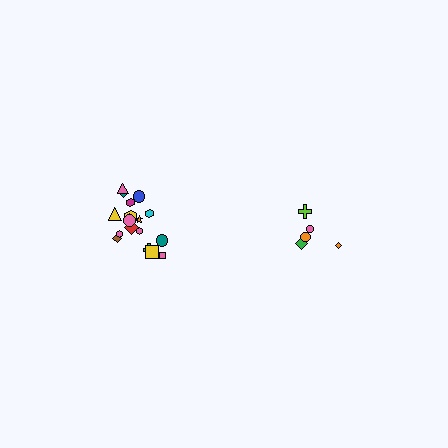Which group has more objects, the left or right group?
The left group.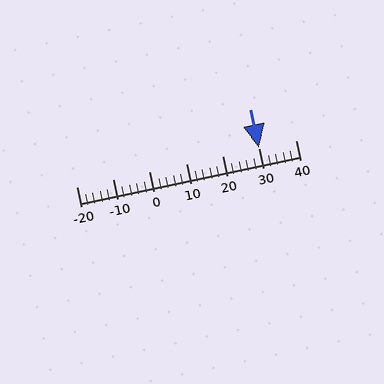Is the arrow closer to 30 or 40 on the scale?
The arrow is closer to 30.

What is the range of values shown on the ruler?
The ruler shows values from -20 to 40.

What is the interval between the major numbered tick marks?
The major tick marks are spaced 10 units apart.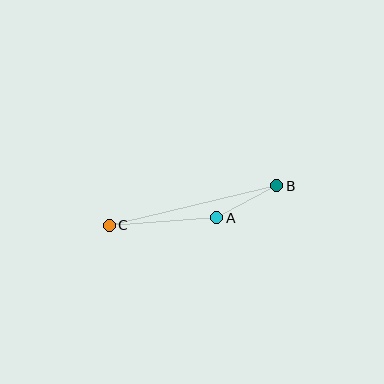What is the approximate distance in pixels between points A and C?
The distance between A and C is approximately 108 pixels.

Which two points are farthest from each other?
Points B and C are farthest from each other.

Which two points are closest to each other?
Points A and B are closest to each other.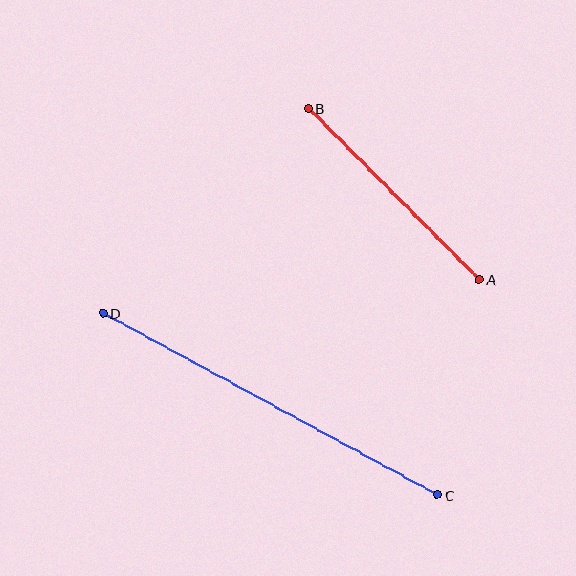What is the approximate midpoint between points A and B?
The midpoint is at approximately (394, 194) pixels.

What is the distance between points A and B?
The distance is approximately 242 pixels.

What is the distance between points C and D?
The distance is approximately 380 pixels.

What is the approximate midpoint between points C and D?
The midpoint is at approximately (270, 404) pixels.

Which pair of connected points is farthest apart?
Points C and D are farthest apart.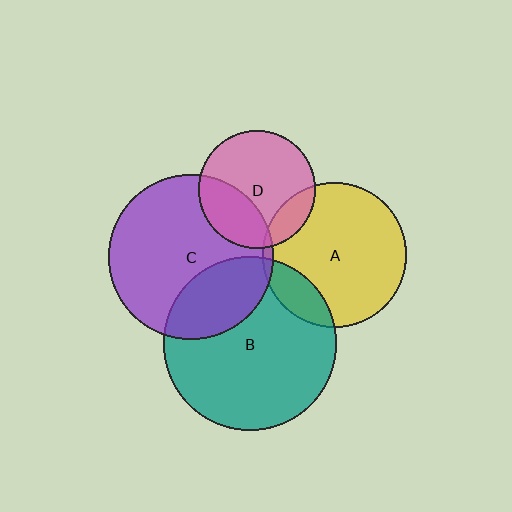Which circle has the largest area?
Circle B (teal).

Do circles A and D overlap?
Yes.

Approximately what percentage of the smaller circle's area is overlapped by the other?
Approximately 15%.